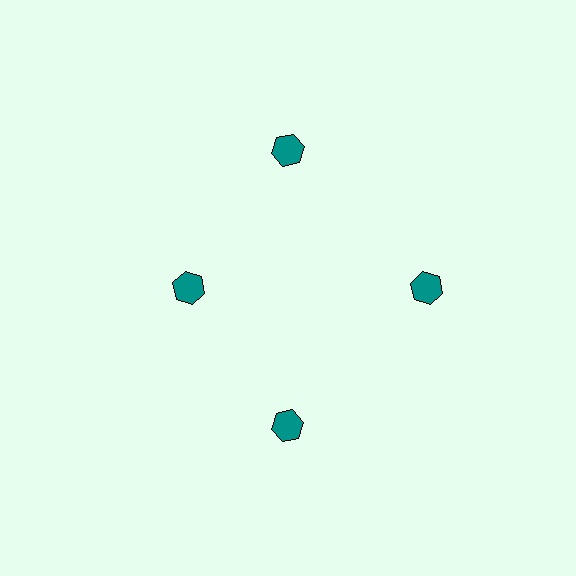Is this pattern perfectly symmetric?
No. The 4 teal hexagons are arranged in a ring, but one element near the 9 o'clock position is pulled inward toward the center, breaking the 4-fold rotational symmetry.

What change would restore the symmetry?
The symmetry would be restored by moving it outward, back onto the ring so that all 4 hexagons sit at equal angles and equal distance from the center.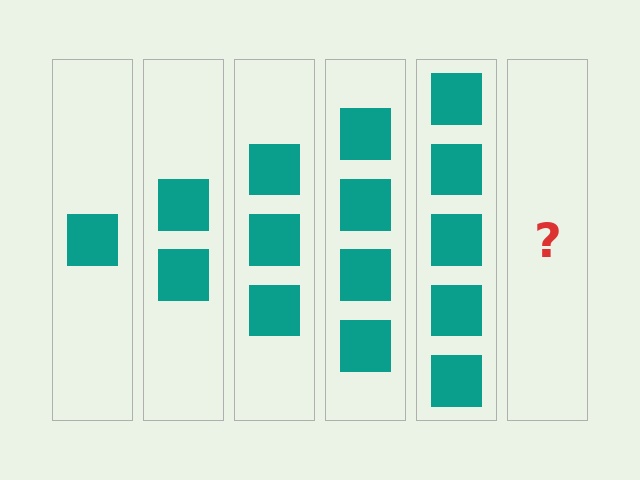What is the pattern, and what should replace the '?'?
The pattern is that each step adds one more square. The '?' should be 6 squares.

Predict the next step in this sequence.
The next step is 6 squares.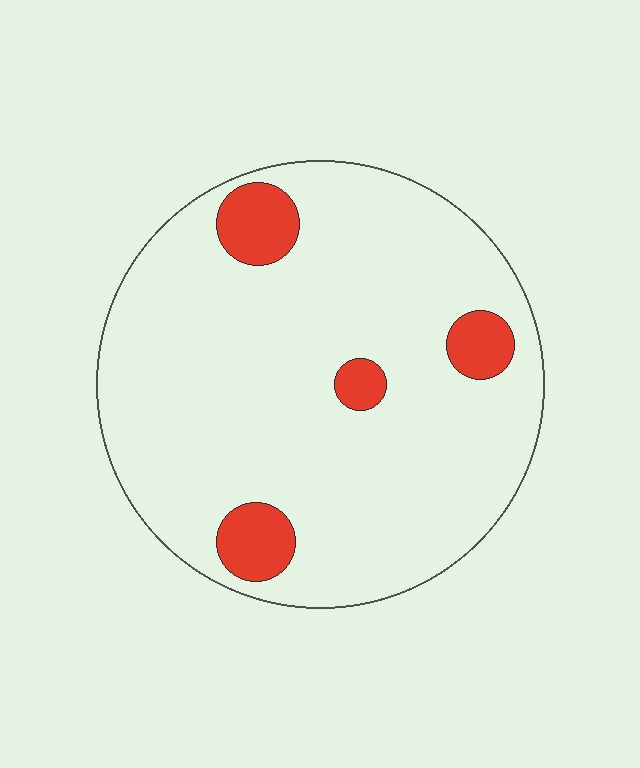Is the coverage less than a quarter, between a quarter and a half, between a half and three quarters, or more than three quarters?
Less than a quarter.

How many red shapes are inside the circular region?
4.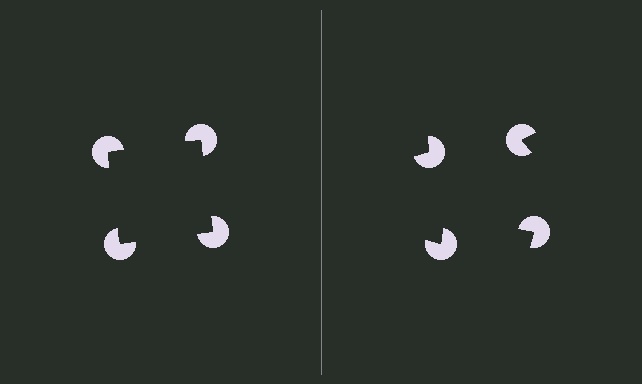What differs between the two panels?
The pac-man discs are positioned identically on both sides; only the wedge orientations differ. On the left they align to a square; on the right they are misaligned.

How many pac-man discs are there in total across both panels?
8 — 4 on each side.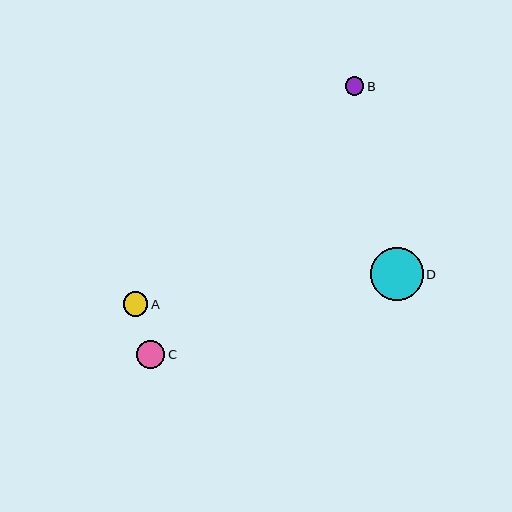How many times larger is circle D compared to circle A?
Circle D is approximately 2.1 times the size of circle A.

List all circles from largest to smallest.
From largest to smallest: D, C, A, B.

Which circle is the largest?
Circle D is the largest with a size of approximately 53 pixels.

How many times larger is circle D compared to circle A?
Circle D is approximately 2.1 times the size of circle A.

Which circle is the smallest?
Circle B is the smallest with a size of approximately 19 pixels.